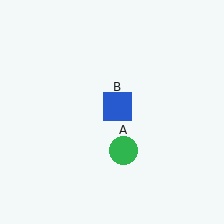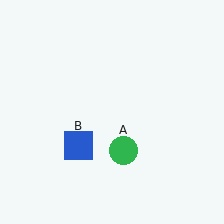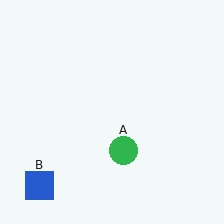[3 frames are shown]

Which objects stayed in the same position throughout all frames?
Green circle (object A) remained stationary.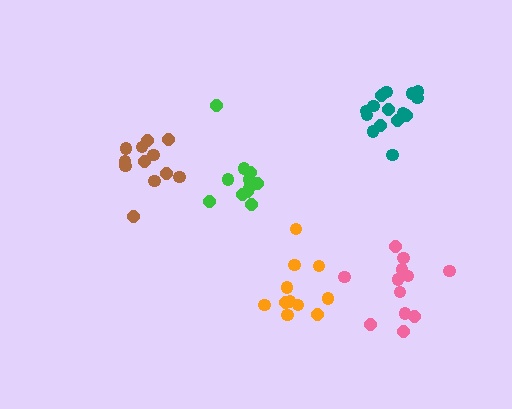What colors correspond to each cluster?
The clusters are colored: green, pink, teal, brown, orange.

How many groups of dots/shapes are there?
There are 5 groups.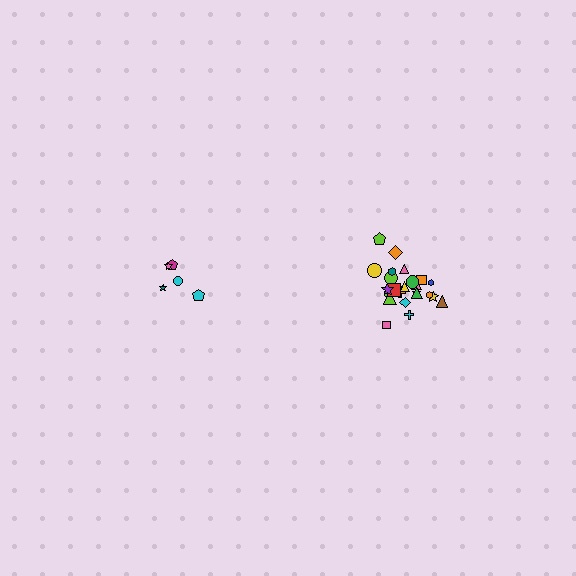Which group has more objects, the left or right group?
The right group.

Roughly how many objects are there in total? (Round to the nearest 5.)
Roughly 30 objects in total.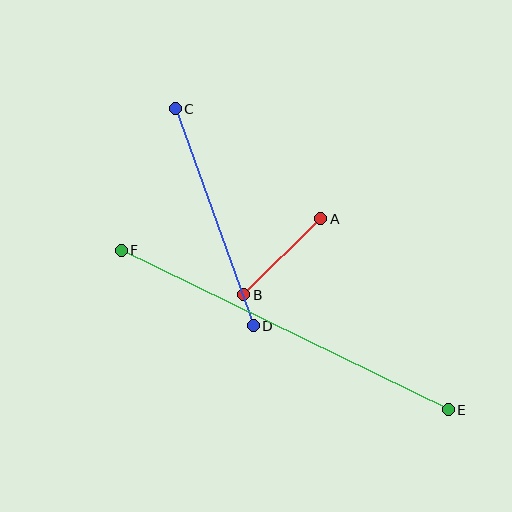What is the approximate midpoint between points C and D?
The midpoint is at approximately (214, 217) pixels.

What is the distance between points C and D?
The distance is approximately 231 pixels.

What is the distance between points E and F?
The distance is approximately 364 pixels.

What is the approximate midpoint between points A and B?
The midpoint is at approximately (282, 257) pixels.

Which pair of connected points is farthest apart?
Points E and F are farthest apart.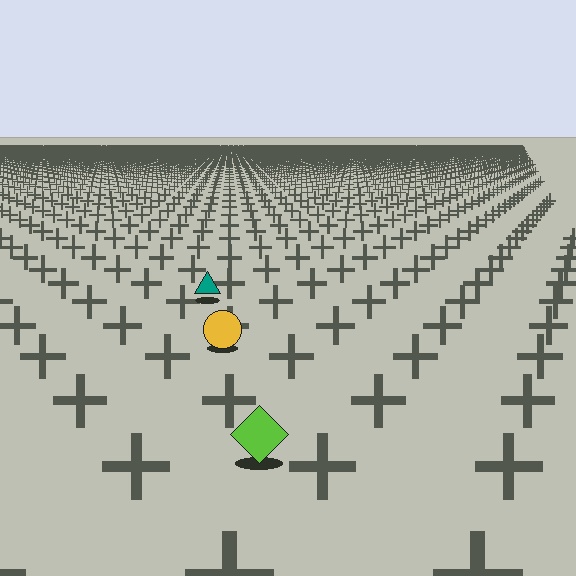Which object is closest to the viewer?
The lime diamond is closest. The texture marks near it are larger and more spread out.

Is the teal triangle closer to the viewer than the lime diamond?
No. The lime diamond is closer — you can tell from the texture gradient: the ground texture is coarser near it.